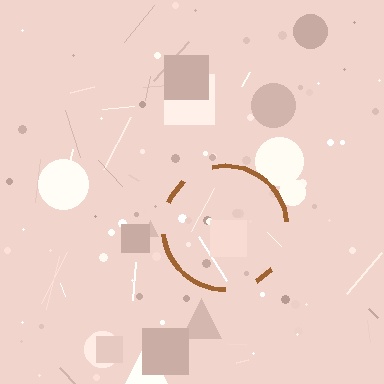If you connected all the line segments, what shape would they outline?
They would outline a circle.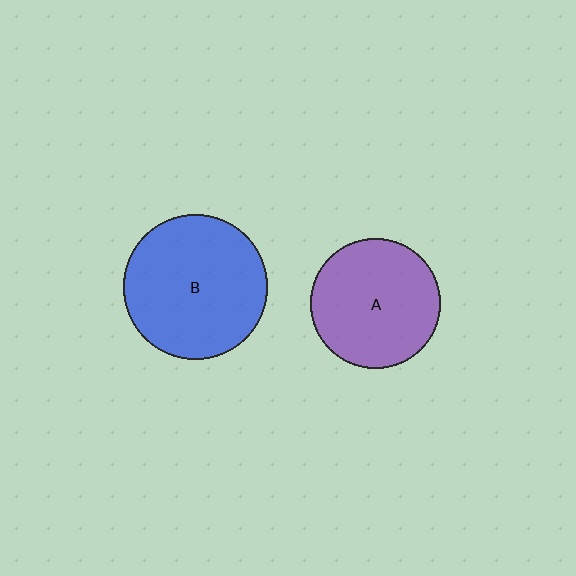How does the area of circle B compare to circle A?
Approximately 1.2 times.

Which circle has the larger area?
Circle B (blue).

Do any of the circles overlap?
No, none of the circles overlap.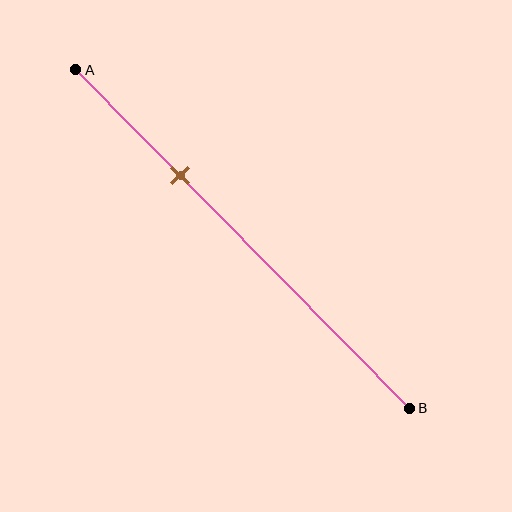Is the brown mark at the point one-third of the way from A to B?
Yes, the mark is approximately at the one-third point.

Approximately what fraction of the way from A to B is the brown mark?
The brown mark is approximately 30% of the way from A to B.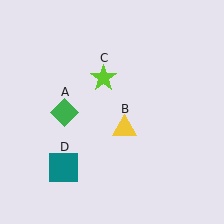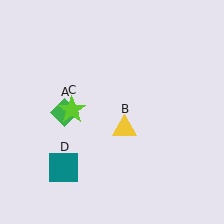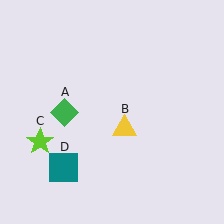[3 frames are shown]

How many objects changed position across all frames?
1 object changed position: lime star (object C).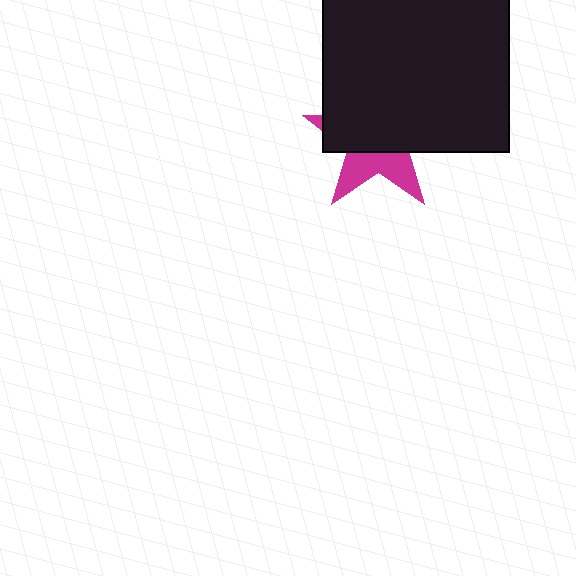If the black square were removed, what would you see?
You would see the complete magenta star.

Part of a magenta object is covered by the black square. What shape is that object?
It is a star.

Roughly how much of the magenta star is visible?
A small part of it is visible (roughly 36%).